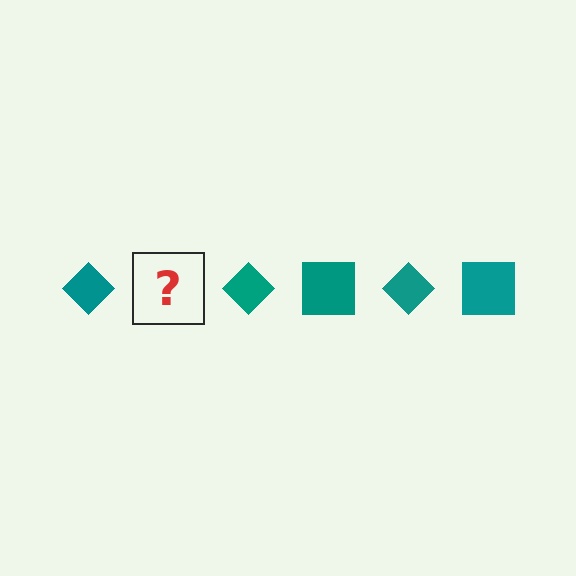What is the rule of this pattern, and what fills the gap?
The rule is that the pattern cycles through diamond, square shapes in teal. The gap should be filled with a teal square.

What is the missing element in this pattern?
The missing element is a teal square.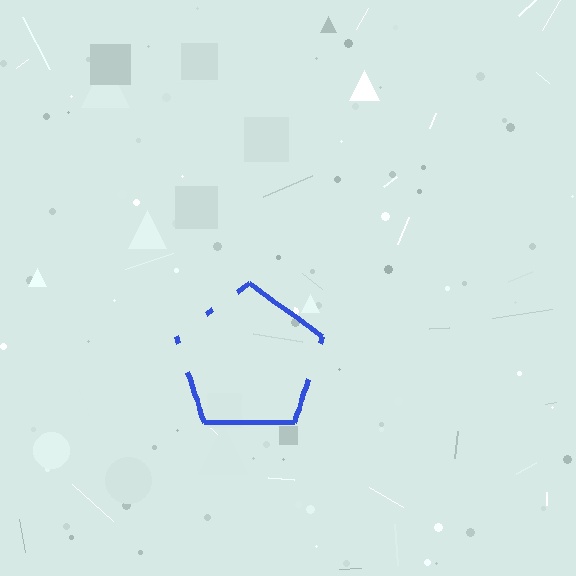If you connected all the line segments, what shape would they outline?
They would outline a pentagon.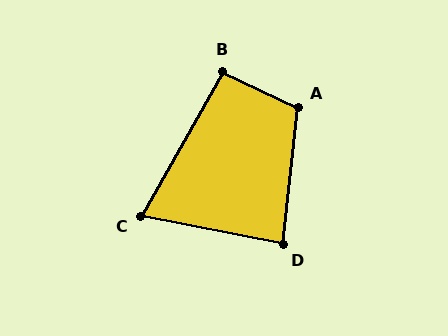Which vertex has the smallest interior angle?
C, at approximately 71 degrees.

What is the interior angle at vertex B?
Approximately 94 degrees (approximately right).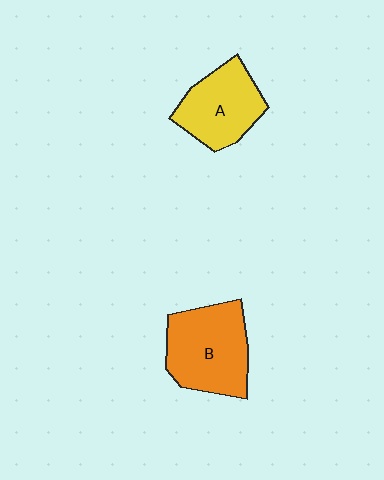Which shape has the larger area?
Shape B (orange).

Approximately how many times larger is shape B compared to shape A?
Approximately 1.2 times.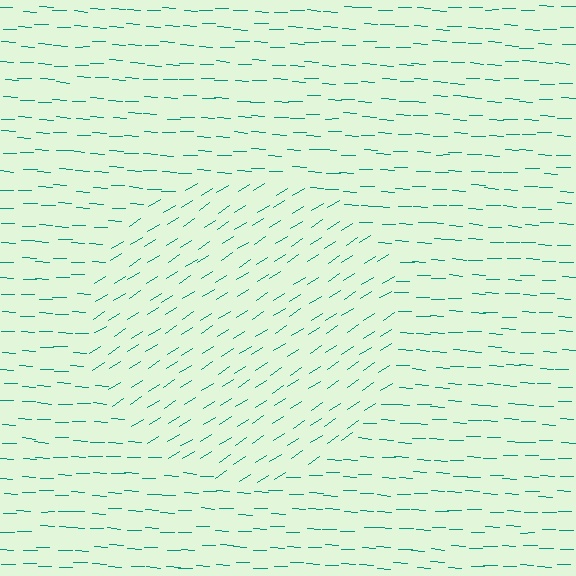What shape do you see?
I see a circle.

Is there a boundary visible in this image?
Yes, there is a texture boundary formed by a change in line orientation.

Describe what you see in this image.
The image is filled with small teal line segments. A circle region in the image has lines oriented differently from the surrounding lines, creating a visible texture boundary.